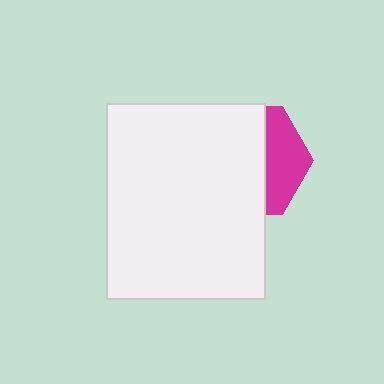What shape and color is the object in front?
The object in front is a white rectangle.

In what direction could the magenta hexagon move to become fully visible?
The magenta hexagon could move right. That would shift it out from behind the white rectangle entirely.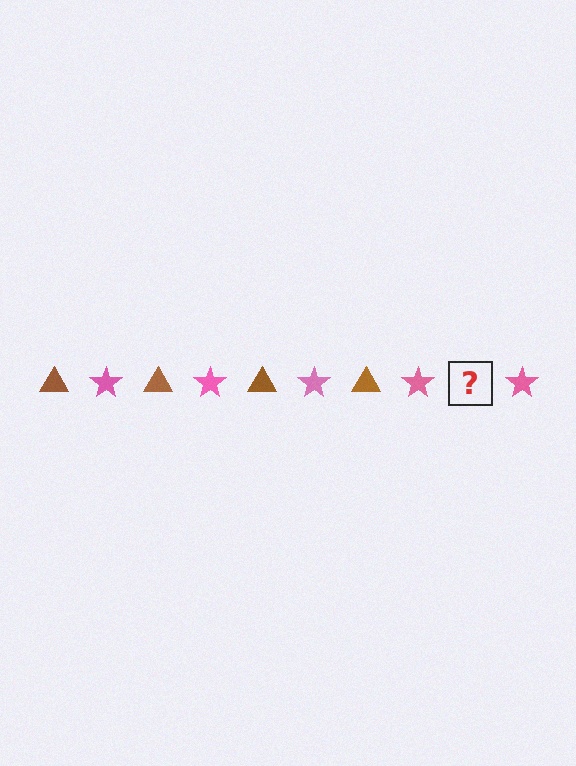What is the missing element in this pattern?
The missing element is a brown triangle.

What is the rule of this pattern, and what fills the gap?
The rule is that the pattern alternates between brown triangle and pink star. The gap should be filled with a brown triangle.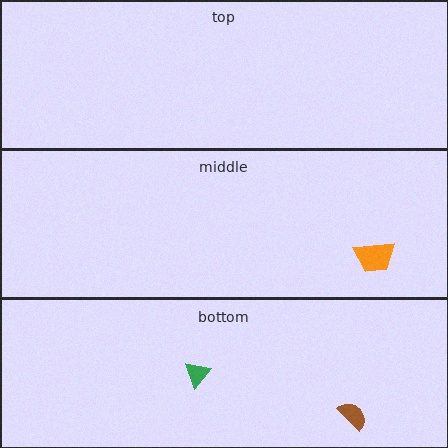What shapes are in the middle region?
The orange trapezoid.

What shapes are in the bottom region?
The brown semicircle, the green triangle.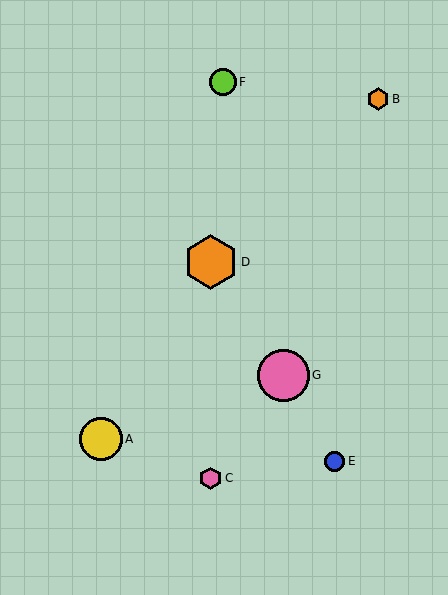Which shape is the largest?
The orange hexagon (labeled D) is the largest.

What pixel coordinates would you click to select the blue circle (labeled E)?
Click at (335, 461) to select the blue circle E.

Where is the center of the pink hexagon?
The center of the pink hexagon is at (211, 478).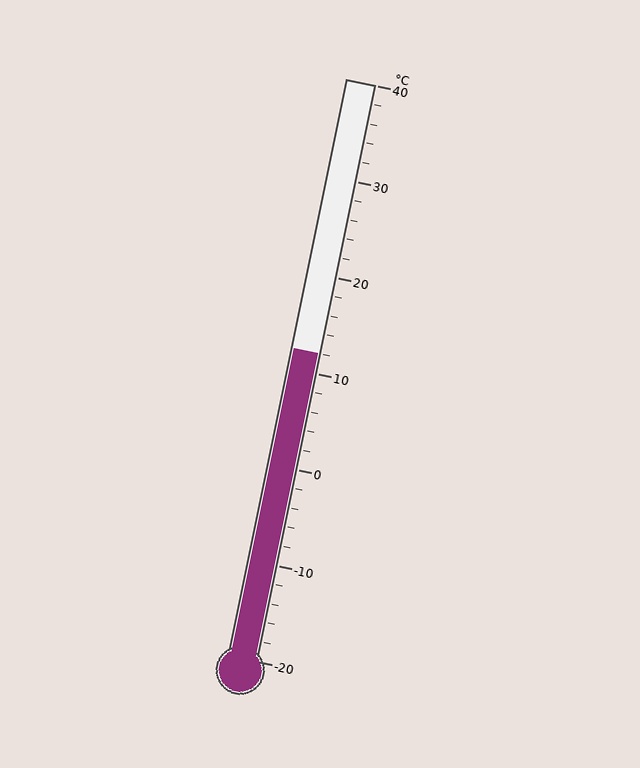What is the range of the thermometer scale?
The thermometer scale ranges from -20°C to 40°C.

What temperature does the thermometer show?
The thermometer shows approximately 12°C.